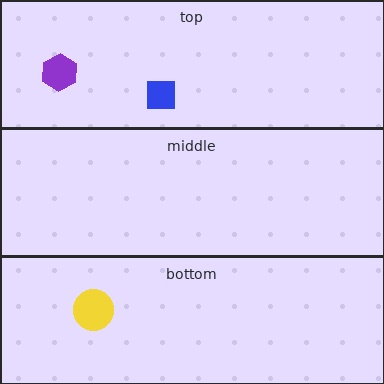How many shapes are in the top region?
2.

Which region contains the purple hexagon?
The top region.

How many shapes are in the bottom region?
1.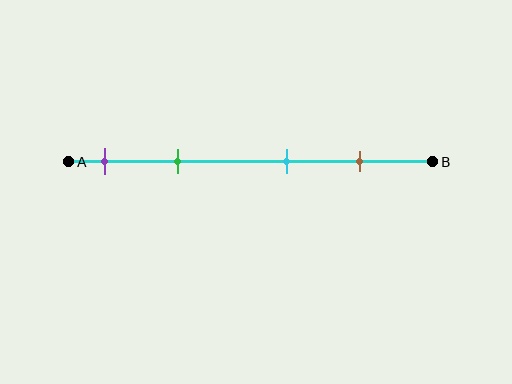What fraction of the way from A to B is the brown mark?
The brown mark is approximately 80% (0.8) of the way from A to B.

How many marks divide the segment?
There are 4 marks dividing the segment.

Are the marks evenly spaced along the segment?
No, the marks are not evenly spaced.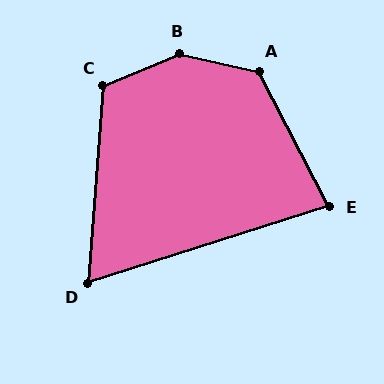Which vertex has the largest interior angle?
B, at approximately 145 degrees.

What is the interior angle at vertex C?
Approximately 117 degrees (obtuse).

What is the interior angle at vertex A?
Approximately 129 degrees (obtuse).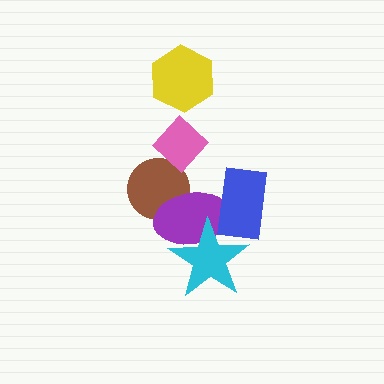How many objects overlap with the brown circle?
2 objects overlap with the brown circle.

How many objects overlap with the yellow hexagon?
0 objects overlap with the yellow hexagon.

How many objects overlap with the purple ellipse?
3 objects overlap with the purple ellipse.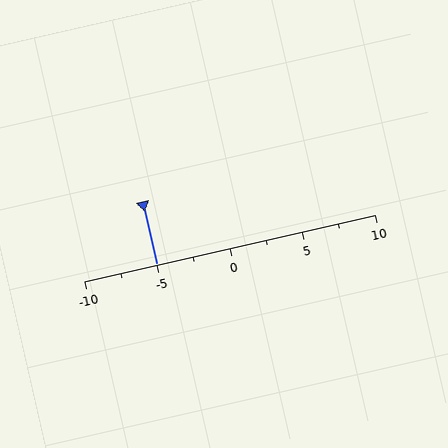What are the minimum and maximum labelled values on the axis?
The axis runs from -10 to 10.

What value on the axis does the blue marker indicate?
The marker indicates approximately -5.